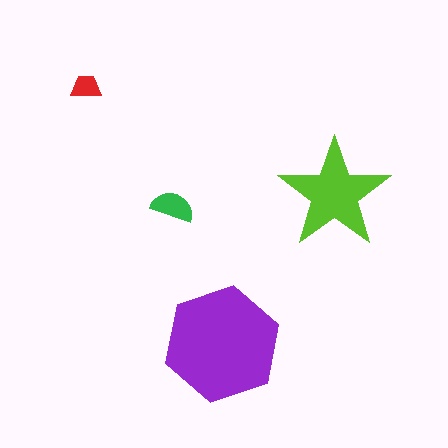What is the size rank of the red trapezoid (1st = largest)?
4th.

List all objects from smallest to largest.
The red trapezoid, the green semicircle, the lime star, the purple hexagon.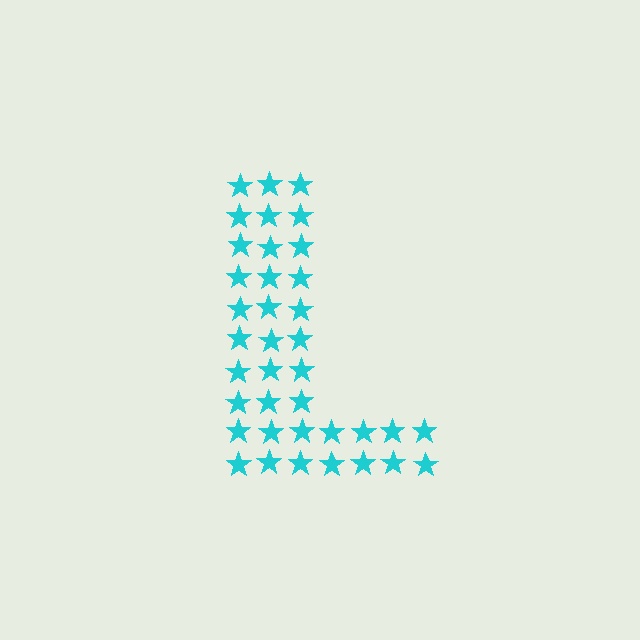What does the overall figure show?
The overall figure shows the letter L.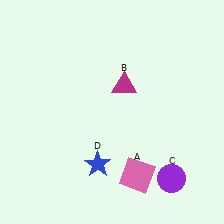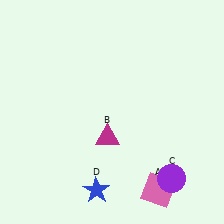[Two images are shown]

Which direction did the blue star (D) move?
The blue star (D) moved down.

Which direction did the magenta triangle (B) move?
The magenta triangle (B) moved down.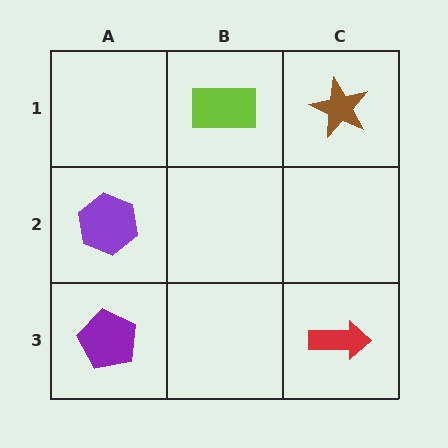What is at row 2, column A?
A purple hexagon.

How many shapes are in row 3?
2 shapes.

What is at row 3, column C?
A red arrow.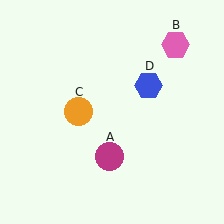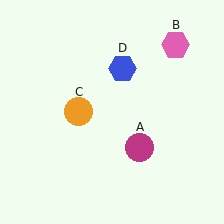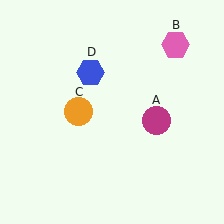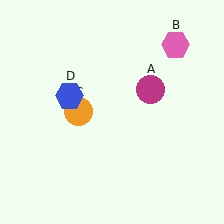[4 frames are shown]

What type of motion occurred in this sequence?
The magenta circle (object A), blue hexagon (object D) rotated counterclockwise around the center of the scene.